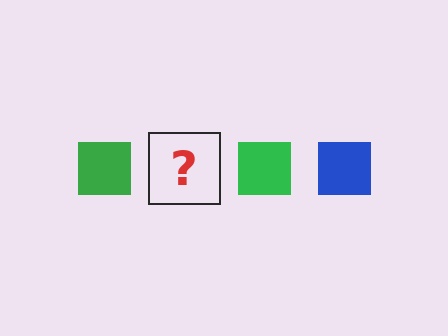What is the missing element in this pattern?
The missing element is a blue square.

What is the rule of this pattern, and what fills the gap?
The rule is that the pattern cycles through green, blue squares. The gap should be filled with a blue square.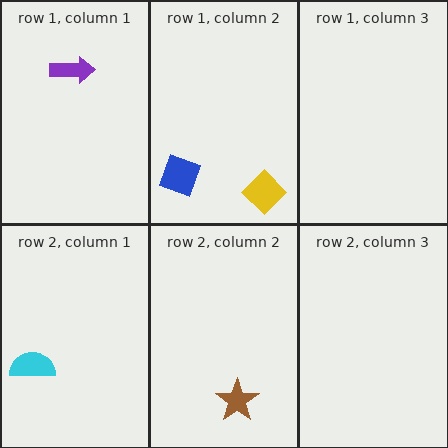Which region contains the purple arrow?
The row 1, column 1 region.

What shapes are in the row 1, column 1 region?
The purple arrow.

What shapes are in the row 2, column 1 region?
The cyan semicircle.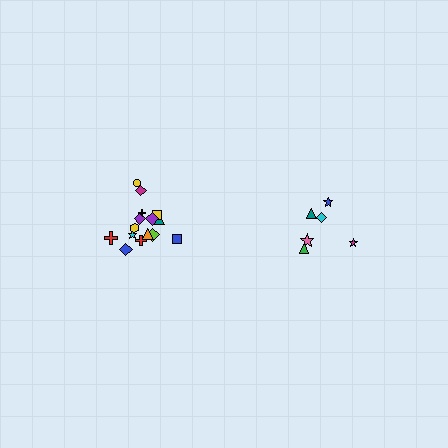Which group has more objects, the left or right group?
The left group.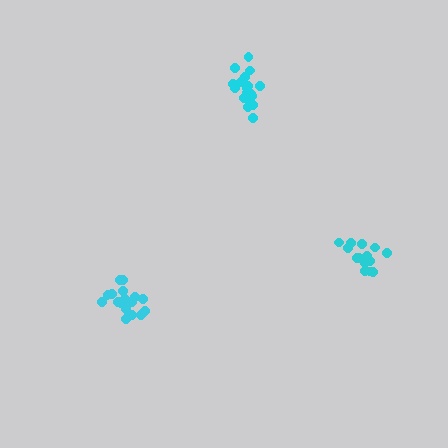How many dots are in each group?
Group 1: 19 dots, Group 2: 14 dots, Group 3: 20 dots (53 total).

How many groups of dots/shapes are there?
There are 3 groups.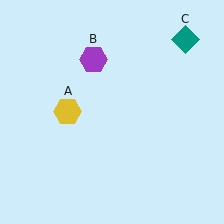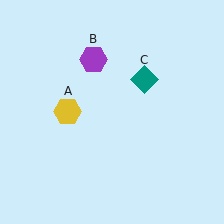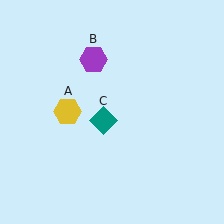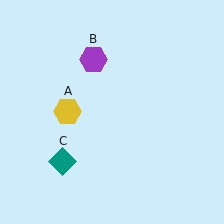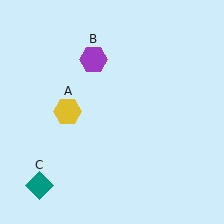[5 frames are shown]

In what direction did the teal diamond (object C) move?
The teal diamond (object C) moved down and to the left.